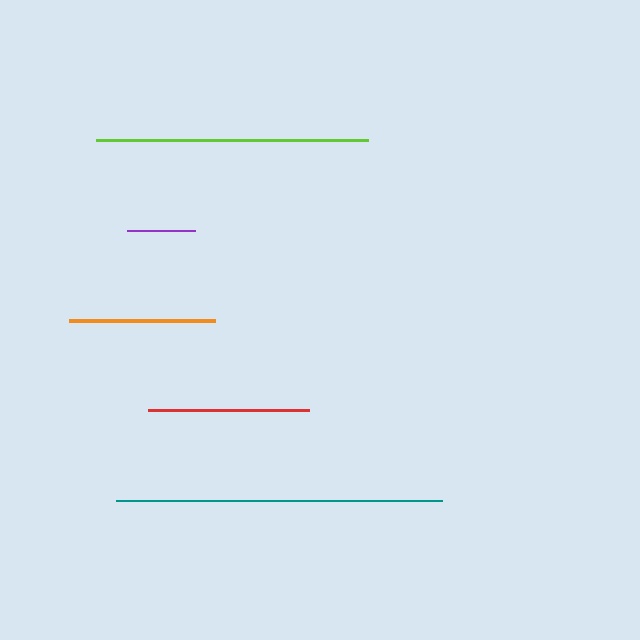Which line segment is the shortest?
The purple line is the shortest at approximately 68 pixels.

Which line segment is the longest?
The teal line is the longest at approximately 326 pixels.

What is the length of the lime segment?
The lime segment is approximately 272 pixels long.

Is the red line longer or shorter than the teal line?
The teal line is longer than the red line.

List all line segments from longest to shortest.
From longest to shortest: teal, lime, red, orange, purple.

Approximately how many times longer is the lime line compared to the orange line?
The lime line is approximately 1.9 times the length of the orange line.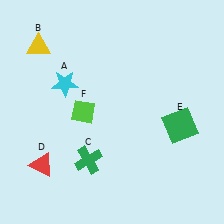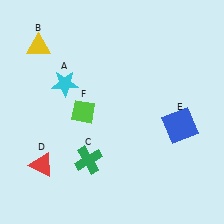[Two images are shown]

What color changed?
The square (E) changed from green in Image 1 to blue in Image 2.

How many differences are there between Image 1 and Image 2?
There is 1 difference between the two images.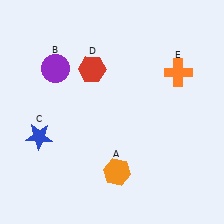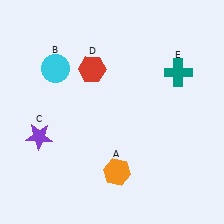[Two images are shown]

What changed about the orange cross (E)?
In Image 1, E is orange. In Image 2, it changed to teal.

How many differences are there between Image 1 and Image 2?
There are 3 differences between the two images.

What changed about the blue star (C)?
In Image 1, C is blue. In Image 2, it changed to purple.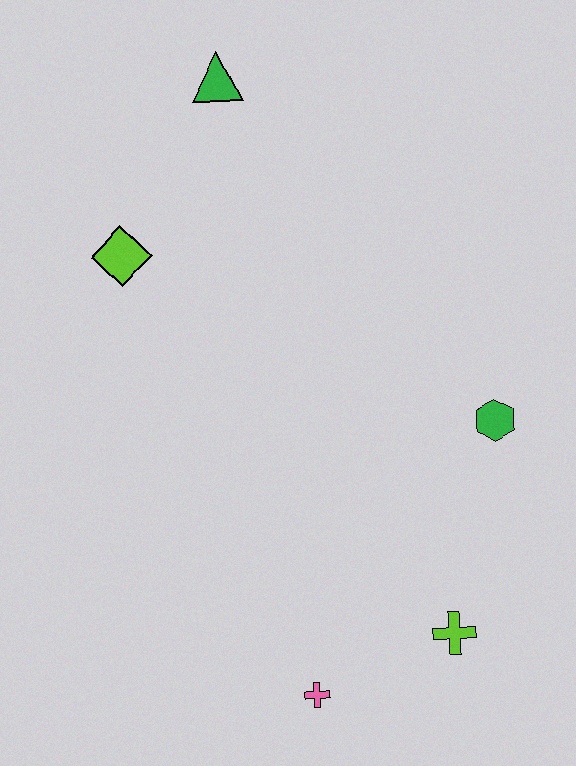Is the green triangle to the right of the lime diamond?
Yes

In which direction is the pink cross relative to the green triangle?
The pink cross is below the green triangle.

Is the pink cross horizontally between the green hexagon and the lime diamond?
Yes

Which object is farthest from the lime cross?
The green triangle is farthest from the lime cross.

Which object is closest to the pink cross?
The lime cross is closest to the pink cross.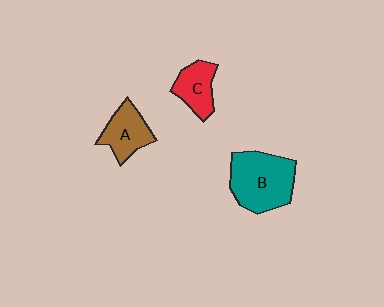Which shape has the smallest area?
Shape C (red).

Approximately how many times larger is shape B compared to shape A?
Approximately 1.7 times.